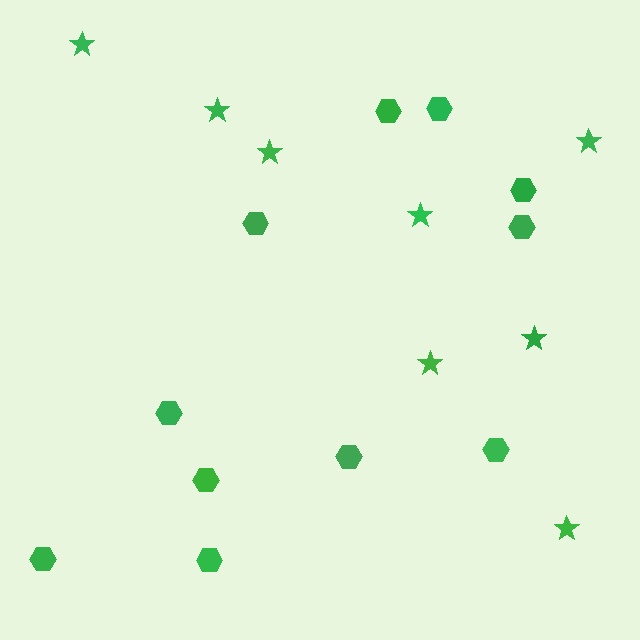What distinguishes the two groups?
There are 2 groups: one group of stars (8) and one group of hexagons (11).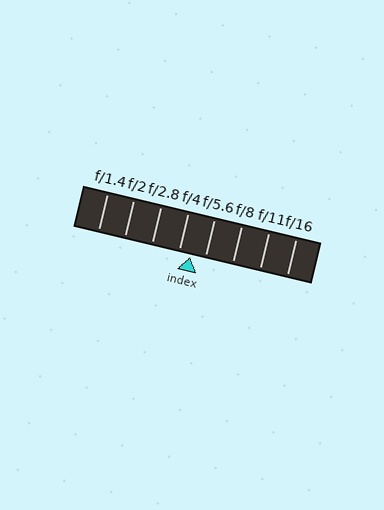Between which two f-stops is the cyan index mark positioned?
The index mark is between f/4 and f/5.6.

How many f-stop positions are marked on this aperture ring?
There are 8 f-stop positions marked.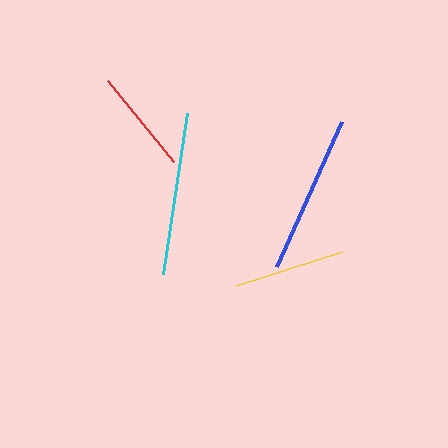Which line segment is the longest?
The cyan line is the longest at approximately 163 pixels.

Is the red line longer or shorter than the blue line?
The blue line is longer than the red line.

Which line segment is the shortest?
The red line is the shortest at approximately 104 pixels.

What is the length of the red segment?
The red segment is approximately 104 pixels long.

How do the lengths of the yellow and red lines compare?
The yellow and red lines are approximately the same length.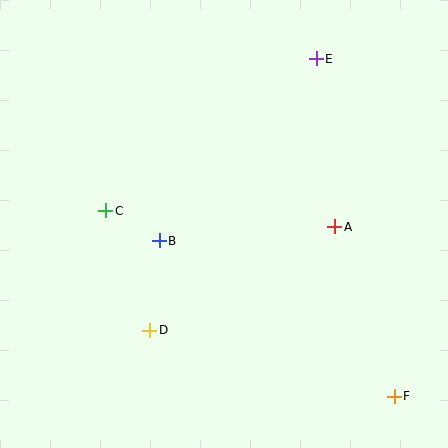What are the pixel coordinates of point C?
Point C is at (106, 211).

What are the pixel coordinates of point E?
Point E is at (316, 59).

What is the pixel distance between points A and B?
The distance between A and B is 176 pixels.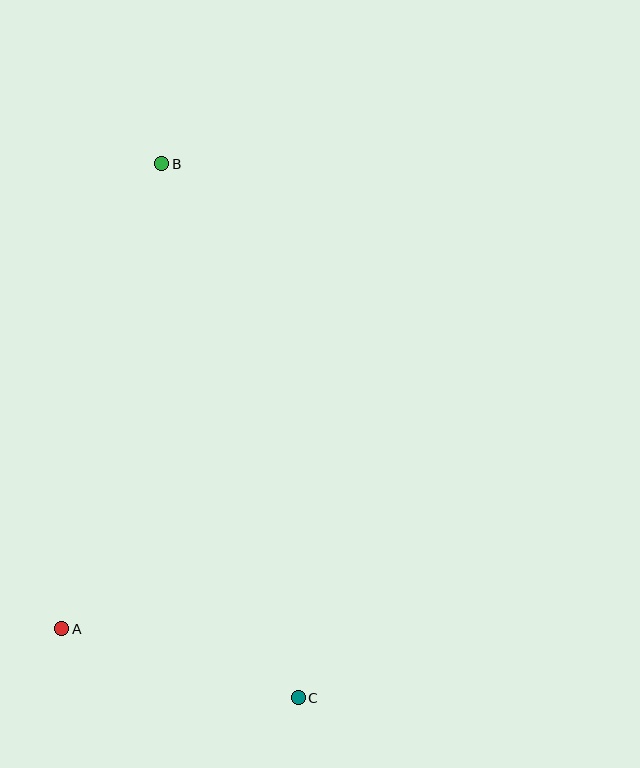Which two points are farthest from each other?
Points B and C are farthest from each other.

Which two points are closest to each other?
Points A and C are closest to each other.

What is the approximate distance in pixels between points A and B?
The distance between A and B is approximately 476 pixels.